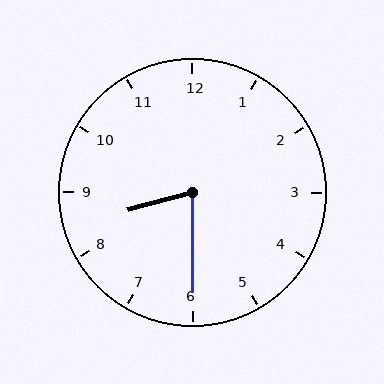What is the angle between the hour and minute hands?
Approximately 75 degrees.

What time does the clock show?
8:30.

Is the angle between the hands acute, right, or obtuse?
It is acute.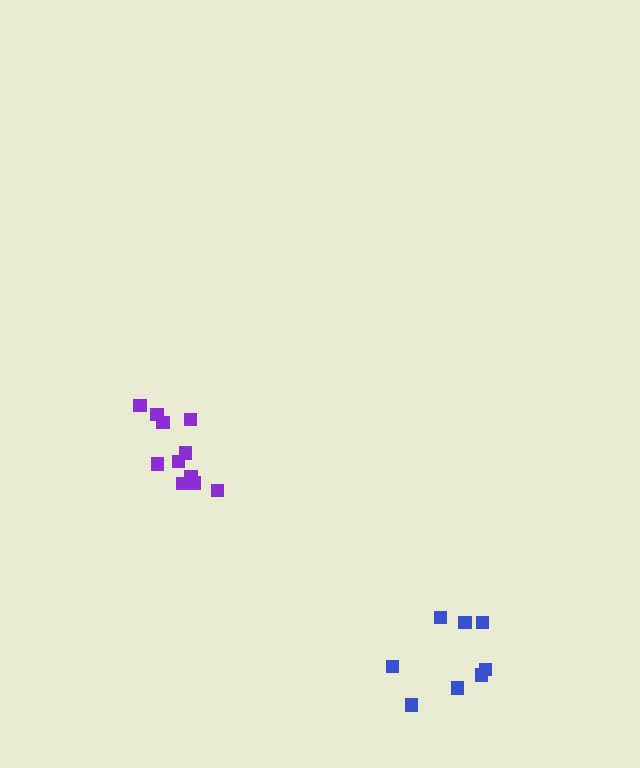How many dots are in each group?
Group 1: 11 dots, Group 2: 8 dots (19 total).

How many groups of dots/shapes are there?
There are 2 groups.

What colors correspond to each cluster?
The clusters are colored: purple, blue.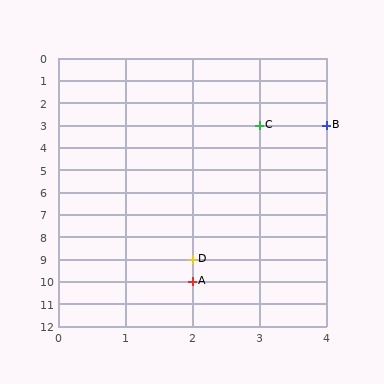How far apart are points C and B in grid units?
Points C and B are 1 column apart.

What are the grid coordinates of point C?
Point C is at grid coordinates (3, 3).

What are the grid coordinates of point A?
Point A is at grid coordinates (2, 10).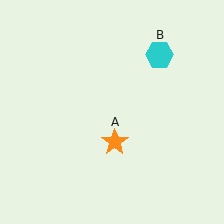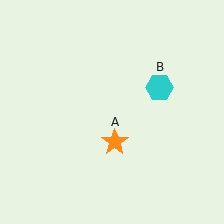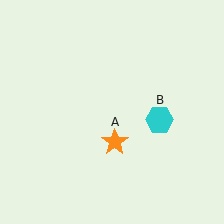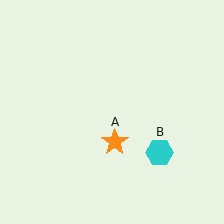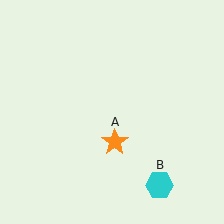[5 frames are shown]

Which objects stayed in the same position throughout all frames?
Orange star (object A) remained stationary.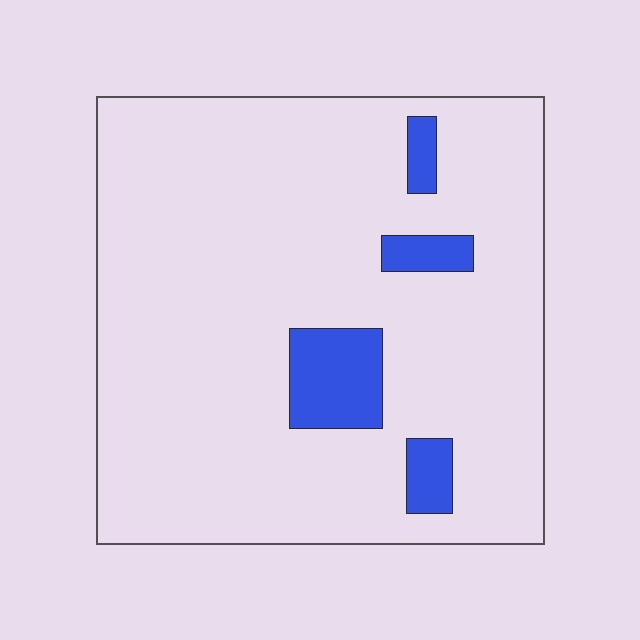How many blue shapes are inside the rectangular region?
4.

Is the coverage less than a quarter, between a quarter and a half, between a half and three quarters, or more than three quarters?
Less than a quarter.